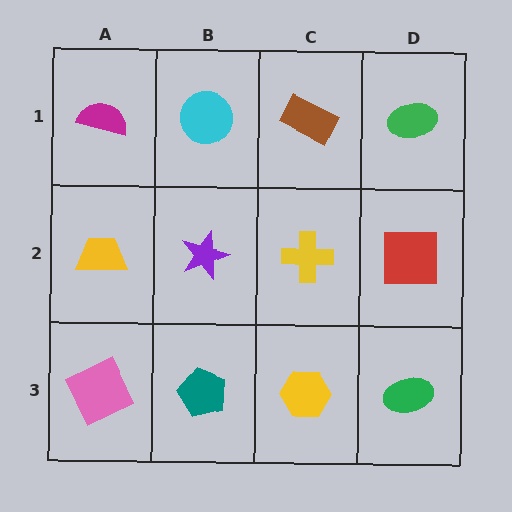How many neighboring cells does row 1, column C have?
3.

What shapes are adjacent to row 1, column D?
A red square (row 2, column D), a brown rectangle (row 1, column C).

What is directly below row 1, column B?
A purple star.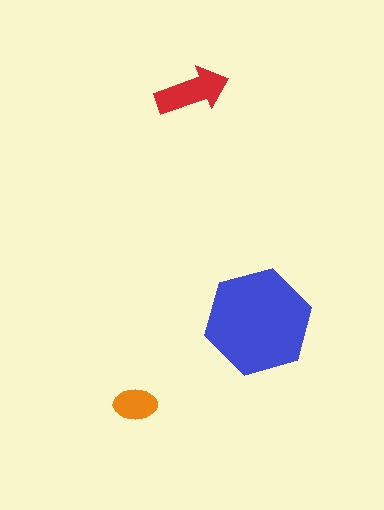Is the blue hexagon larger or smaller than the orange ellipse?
Larger.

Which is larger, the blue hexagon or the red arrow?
The blue hexagon.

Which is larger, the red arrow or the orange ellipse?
The red arrow.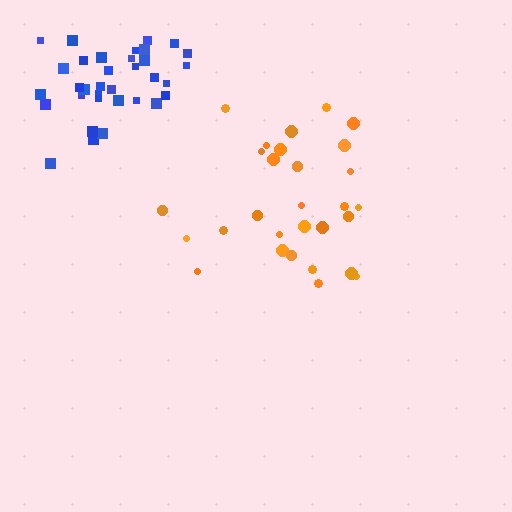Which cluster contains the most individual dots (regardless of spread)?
Blue (34).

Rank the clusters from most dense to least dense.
blue, orange.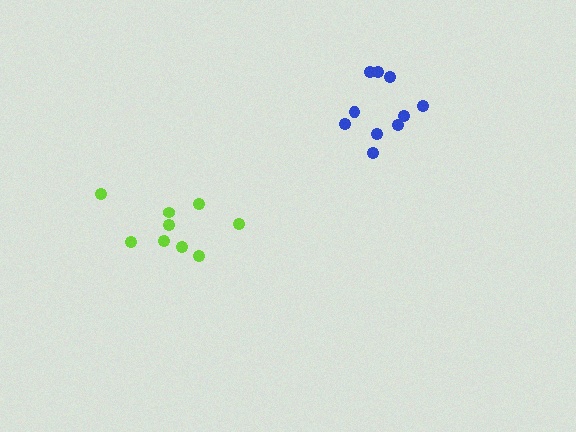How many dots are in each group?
Group 1: 9 dots, Group 2: 10 dots (19 total).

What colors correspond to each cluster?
The clusters are colored: lime, blue.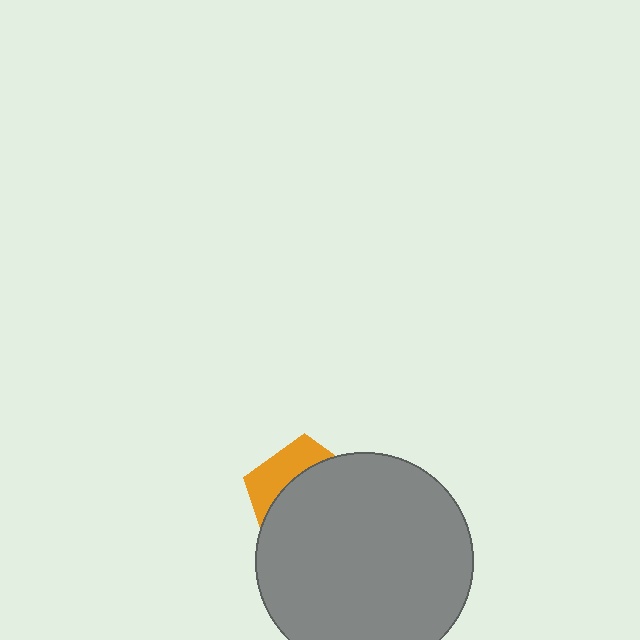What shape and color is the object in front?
The object in front is a gray circle.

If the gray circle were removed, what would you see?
You would see the complete orange pentagon.